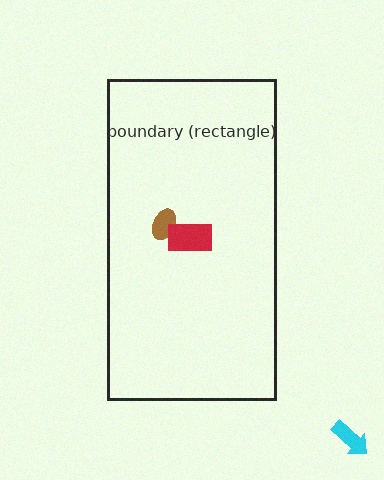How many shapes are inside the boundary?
2 inside, 1 outside.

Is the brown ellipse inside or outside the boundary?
Inside.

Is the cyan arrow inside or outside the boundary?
Outside.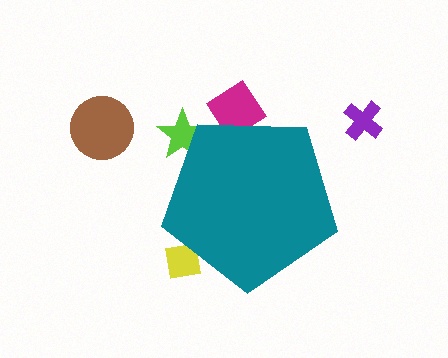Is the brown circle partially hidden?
No, the brown circle is fully visible.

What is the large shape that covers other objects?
A teal pentagon.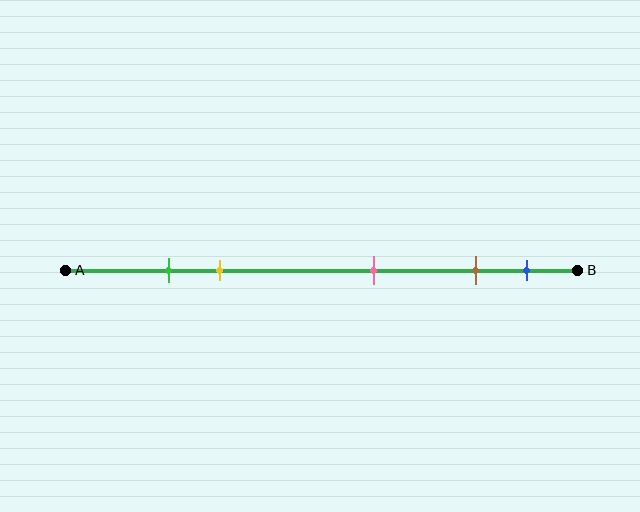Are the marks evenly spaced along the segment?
No, the marks are not evenly spaced.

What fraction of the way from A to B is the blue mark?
The blue mark is approximately 90% (0.9) of the way from A to B.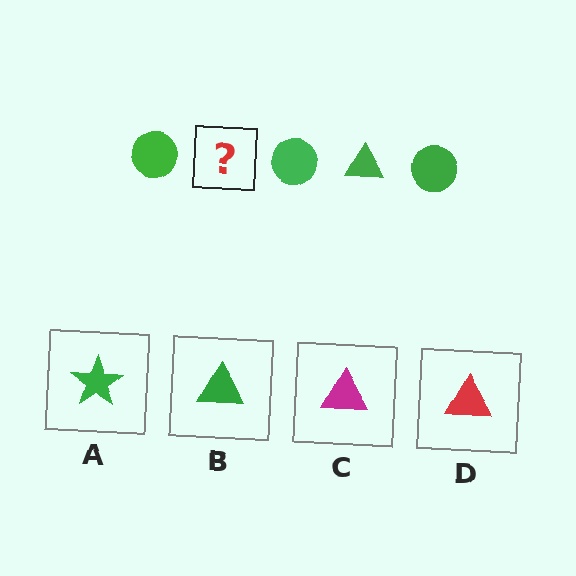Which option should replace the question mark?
Option B.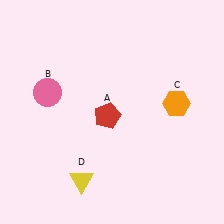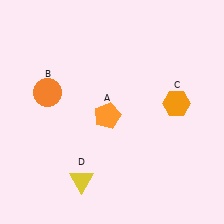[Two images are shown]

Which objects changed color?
A changed from red to orange. B changed from pink to orange.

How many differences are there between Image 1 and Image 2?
There are 2 differences between the two images.